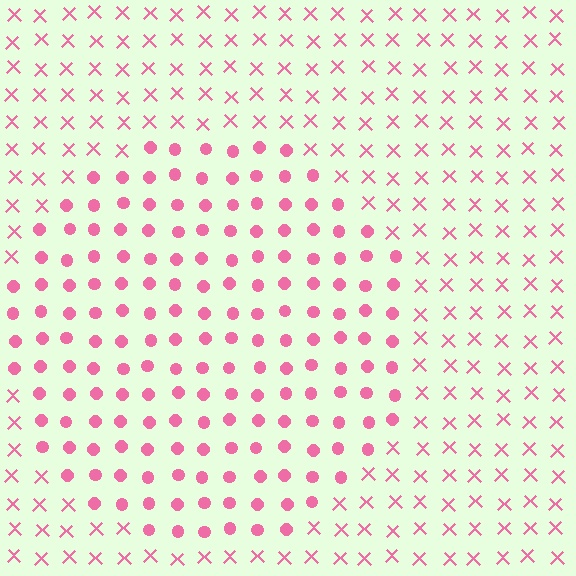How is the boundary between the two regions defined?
The boundary is defined by a change in element shape: circles inside vs. X marks outside. All elements share the same color and spacing.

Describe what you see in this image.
The image is filled with small pink elements arranged in a uniform grid. A circle-shaped region contains circles, while the surrounding area contains X marks. The boundary is defined purely by the change in element shape.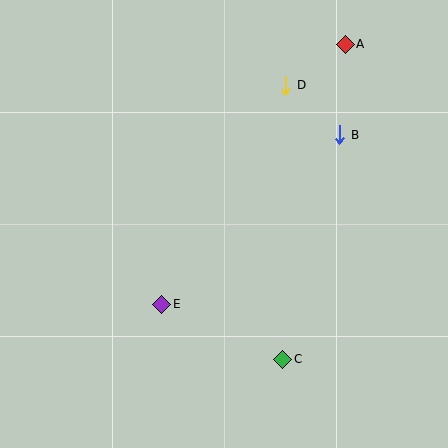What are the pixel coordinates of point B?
Point B is at (340, 135).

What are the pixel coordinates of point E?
Point E is at (162, 304).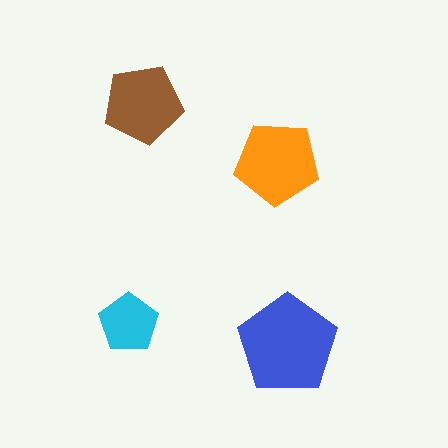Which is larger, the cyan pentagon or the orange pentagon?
The orange one.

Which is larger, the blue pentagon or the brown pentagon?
The blue one.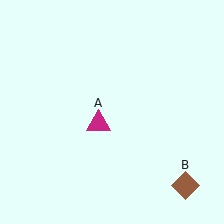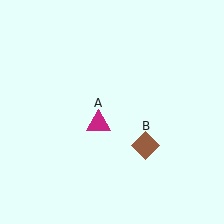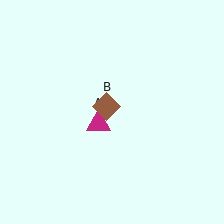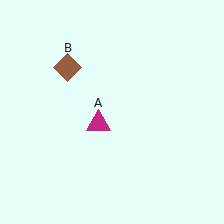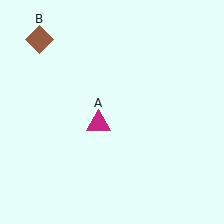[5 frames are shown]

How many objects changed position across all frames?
1 object changed position: brown diamond (object B).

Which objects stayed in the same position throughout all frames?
Magenta triangle (object A) remained stationary.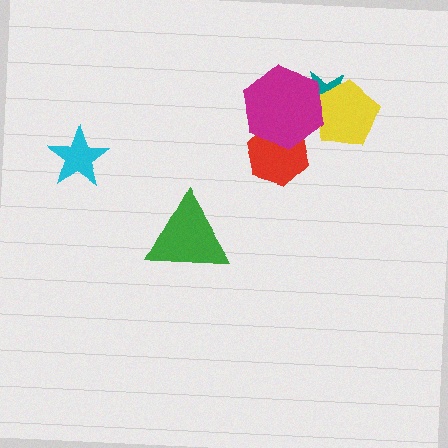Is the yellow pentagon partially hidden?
Yes, it is partially covered by another shape.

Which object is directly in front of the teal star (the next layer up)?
The yellow pentagon is directly in front of the teal star.